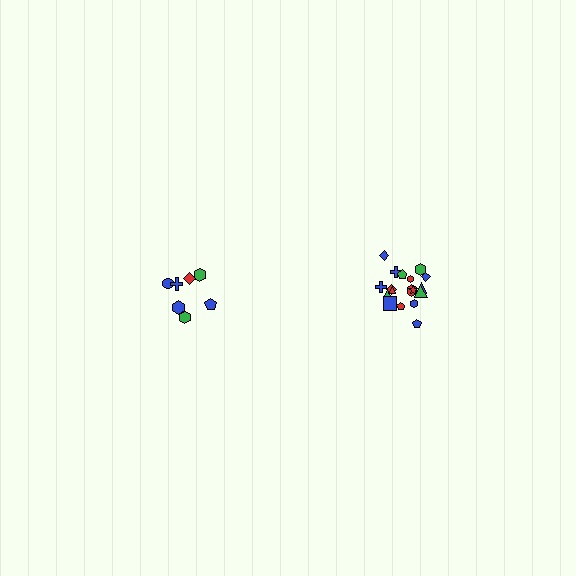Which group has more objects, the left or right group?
The right group.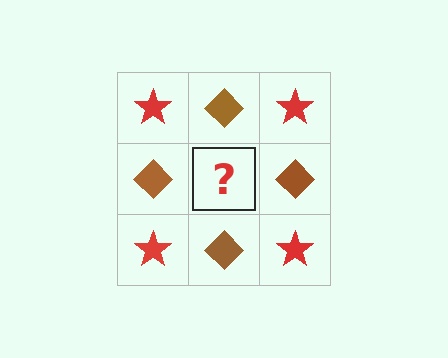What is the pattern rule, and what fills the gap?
The rule is that it alternates red star and brown diamond in a checkerboard pattern. The gap should be filled with a red star.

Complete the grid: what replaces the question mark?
The question mark should be replaced with a red star.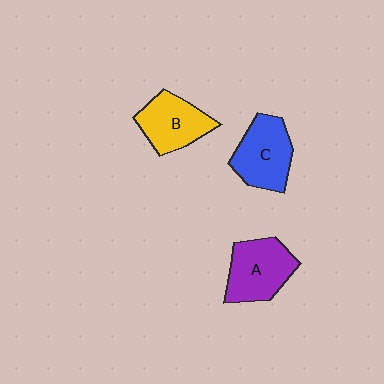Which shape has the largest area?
Shape A (purple).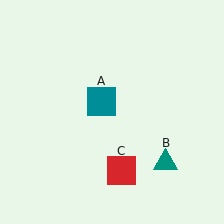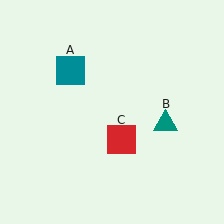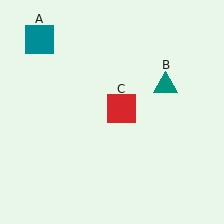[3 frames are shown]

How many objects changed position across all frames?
3 objects changed position: teal square (object A), teal triangle (object B), red square (object C).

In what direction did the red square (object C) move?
The red square (object C) moved up.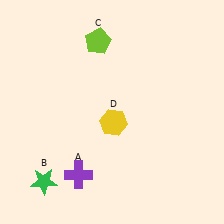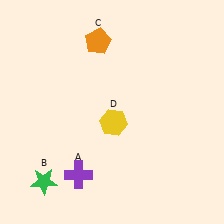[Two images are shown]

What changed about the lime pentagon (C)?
In Image 1, C is lime. In Image 2, it changed to orange.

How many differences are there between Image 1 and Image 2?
There is 1 difference between the two images.